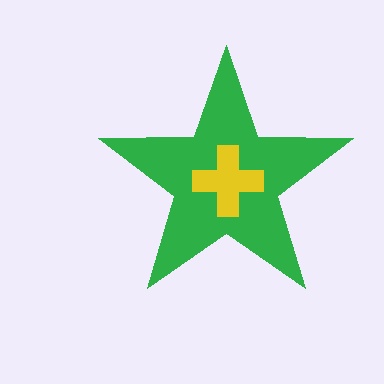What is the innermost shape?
The yellow cross.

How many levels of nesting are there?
2.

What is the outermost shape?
The green star.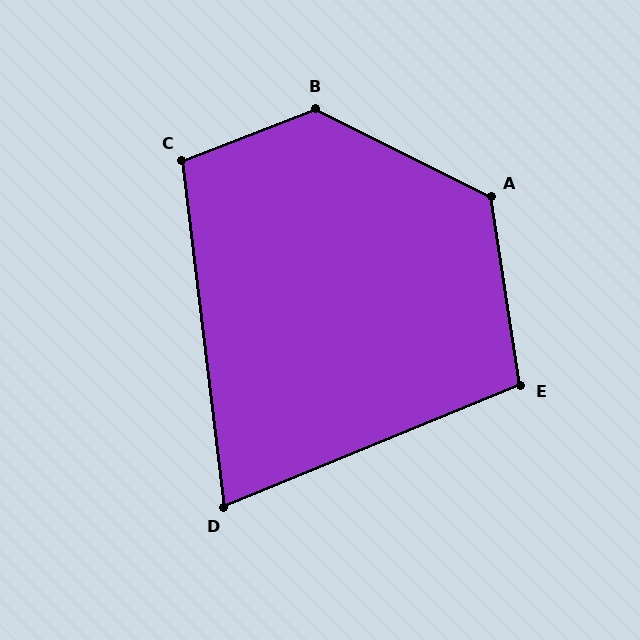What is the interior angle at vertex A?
Approximately 125 degrees (obtuse).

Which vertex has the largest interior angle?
B, at approximately 132 degrees.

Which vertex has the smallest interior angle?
D, at approximately 74 degrees.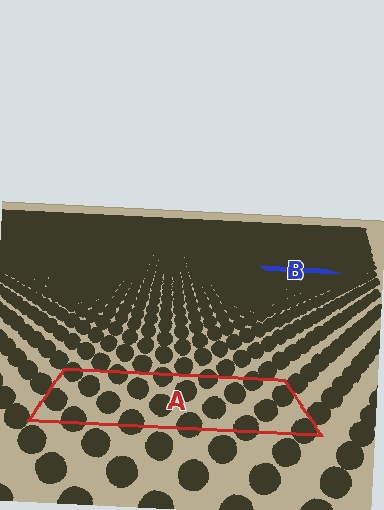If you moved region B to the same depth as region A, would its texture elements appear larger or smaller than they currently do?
They would appear larger. At a closer depth, the same texture elements are projected at a bigger on-screen size.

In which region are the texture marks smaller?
The texture marks are smaller in region B, because it is farther away.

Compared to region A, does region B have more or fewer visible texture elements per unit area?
Region B has more texture elements per unit area — they are packed more densely because it is farther away.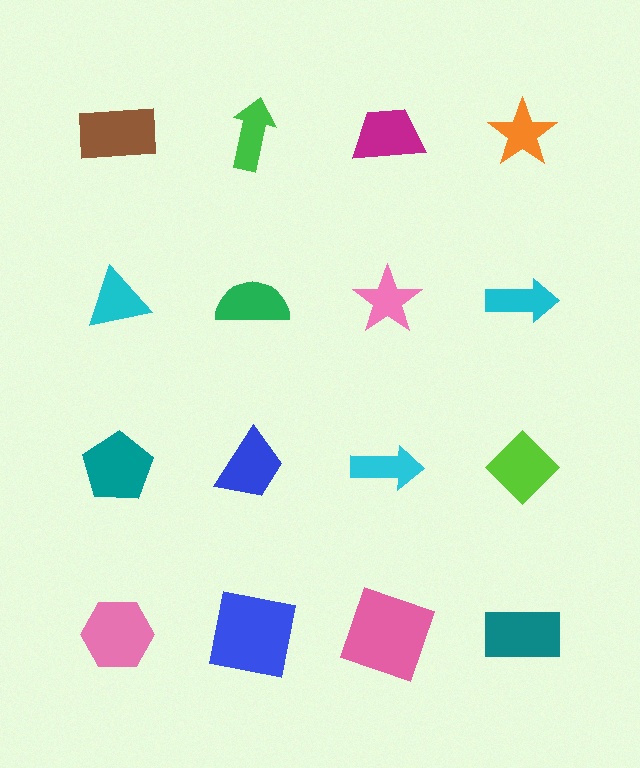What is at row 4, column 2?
A blue square.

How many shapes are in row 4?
4 shapes.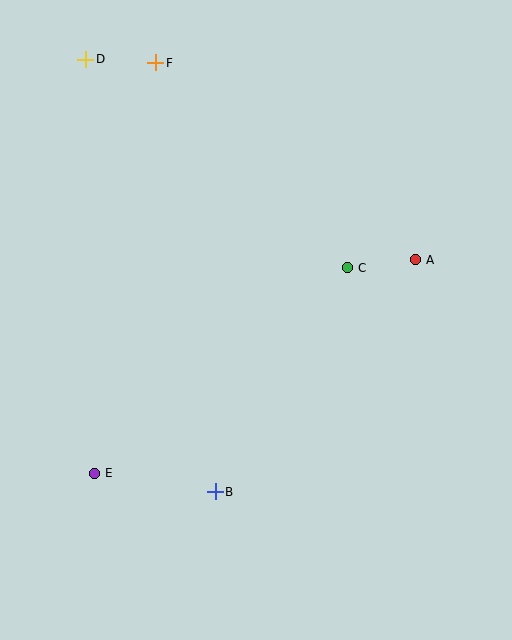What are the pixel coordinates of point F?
Point F is at (156, 63).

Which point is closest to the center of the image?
Point C at (348, 268) is closest to the center.